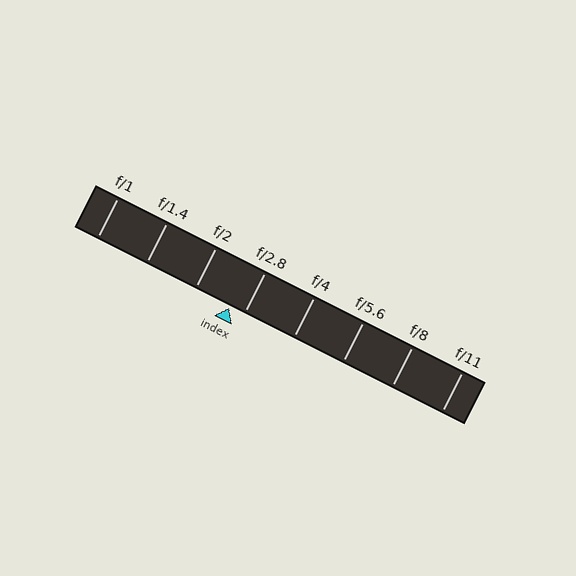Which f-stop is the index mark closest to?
The index mark is closest to f/2.8.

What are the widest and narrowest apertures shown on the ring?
The widest aperture shown is f/1 and the narrowest is f/11.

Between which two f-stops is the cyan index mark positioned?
The index mark is between f/2 and f/2.8.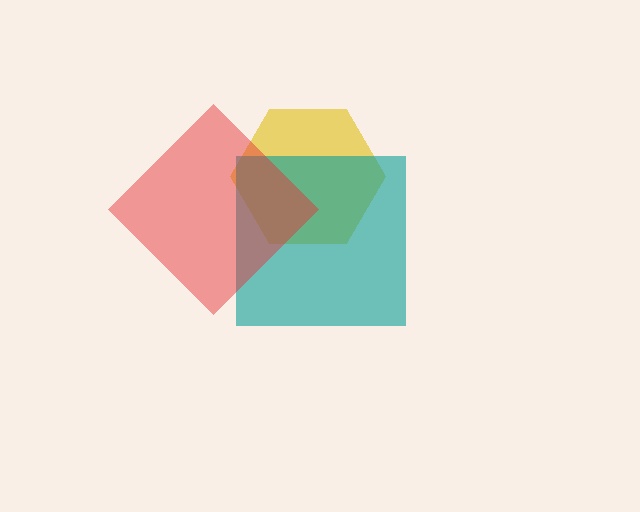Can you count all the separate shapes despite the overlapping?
Yes, there are 3 separate shapes.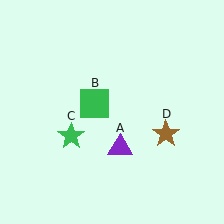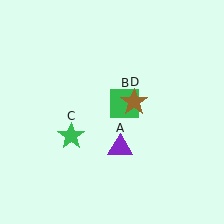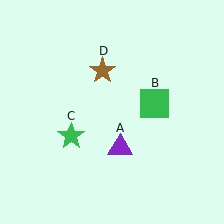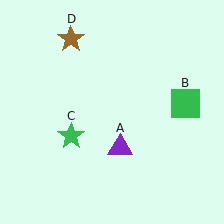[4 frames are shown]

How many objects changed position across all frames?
2 objects changed position: green square (object B), brown star (object D).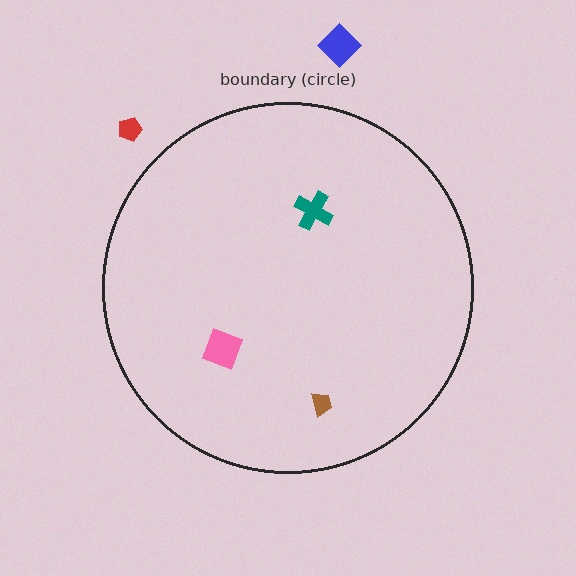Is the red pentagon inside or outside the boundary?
Outside.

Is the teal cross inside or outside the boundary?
Inside.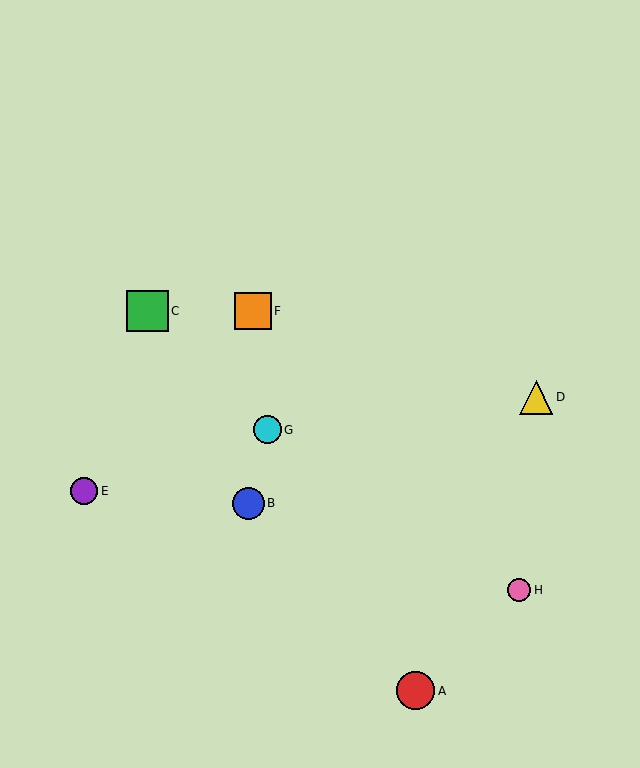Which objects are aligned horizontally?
Objects C, F are aligned horizontally.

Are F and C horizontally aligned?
Yes, both are at y≈311.